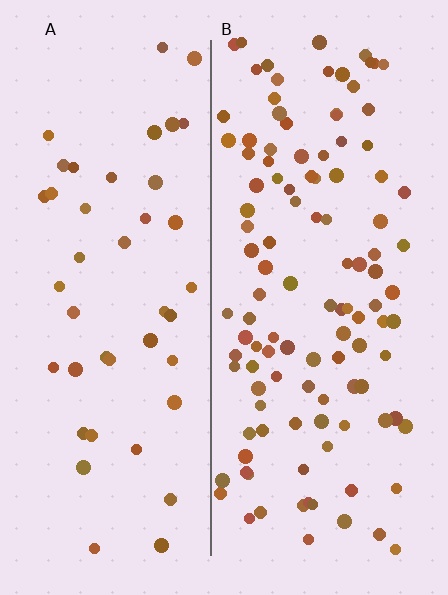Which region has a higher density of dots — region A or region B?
B (the right).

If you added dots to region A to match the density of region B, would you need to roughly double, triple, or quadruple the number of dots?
Approximately triple.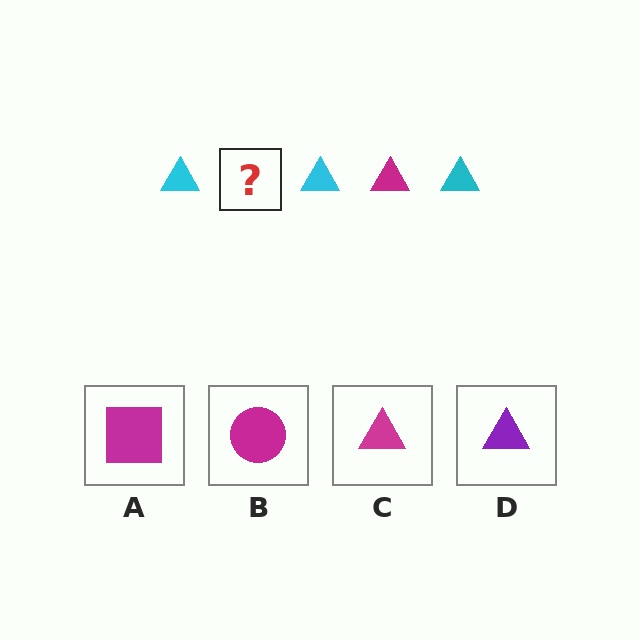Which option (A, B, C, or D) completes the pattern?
C.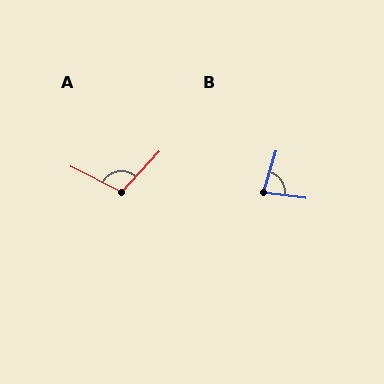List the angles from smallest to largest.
B (80°), A (106°).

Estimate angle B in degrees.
Approximately 80 degrees.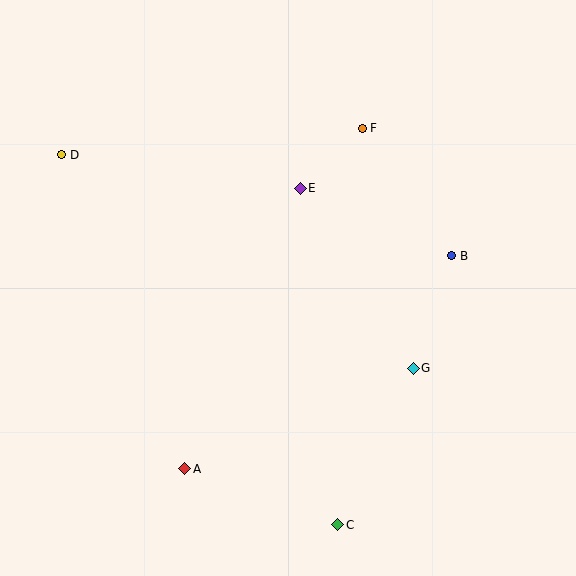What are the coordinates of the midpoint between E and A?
The midpoint between E and A is at (243, 328).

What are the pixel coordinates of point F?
Point F is at (362, 128).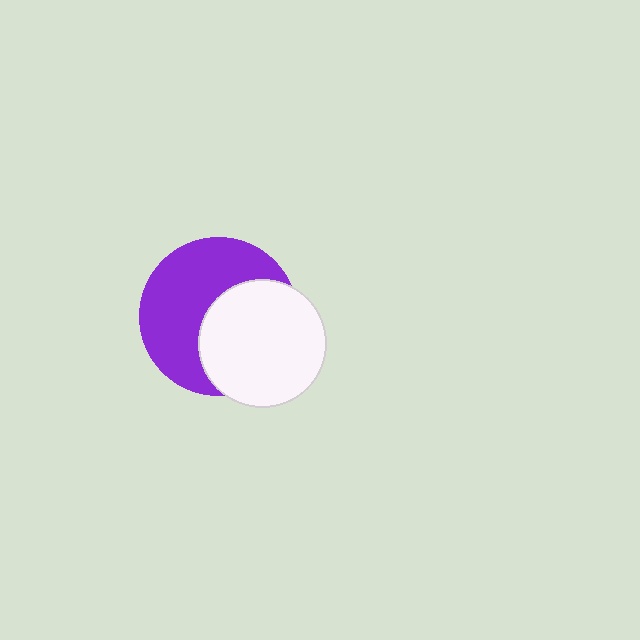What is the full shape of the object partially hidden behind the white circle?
The partially hidden object is a purple circle.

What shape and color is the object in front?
The object in front is a white circle.